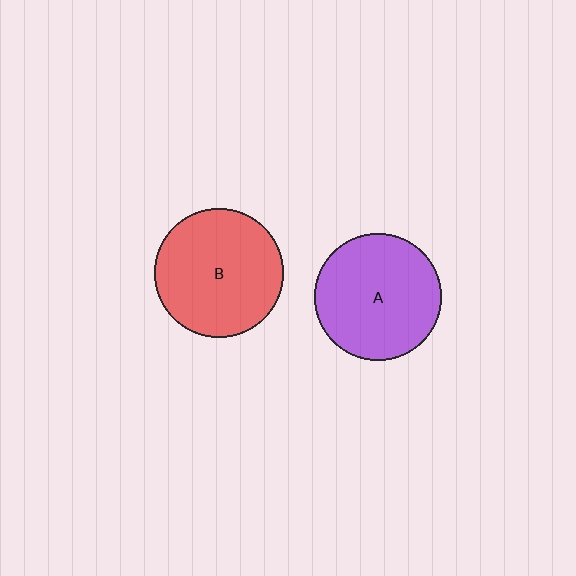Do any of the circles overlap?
No, none of the circles overlap.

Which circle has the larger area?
Circle B (red).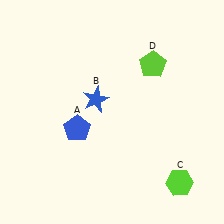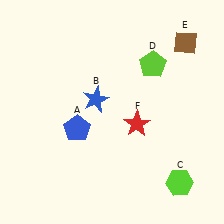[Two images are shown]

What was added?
A brown diamond (E), a red star (F) were added in Image 2.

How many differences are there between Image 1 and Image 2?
There are 2 differences between the two images.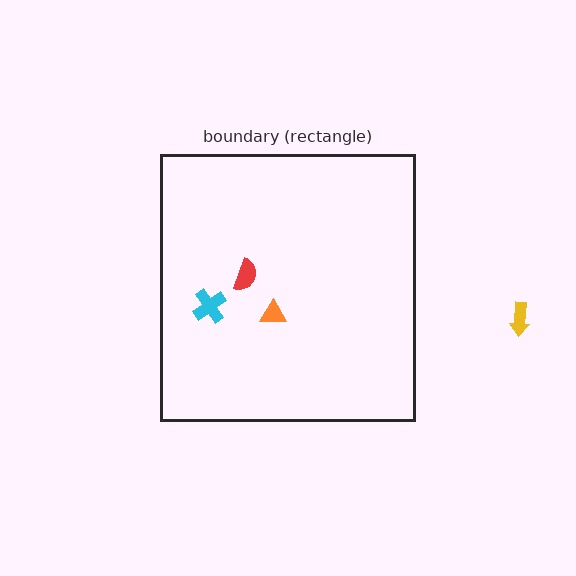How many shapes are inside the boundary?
3 inside, 1 outside.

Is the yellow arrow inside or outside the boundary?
Outside.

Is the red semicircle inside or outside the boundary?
Inside.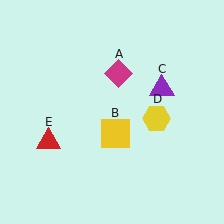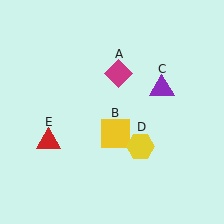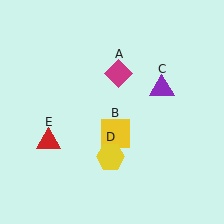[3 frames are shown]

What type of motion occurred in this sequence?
The yellow hexagon (object D) rotated clockwise around the center of the scene.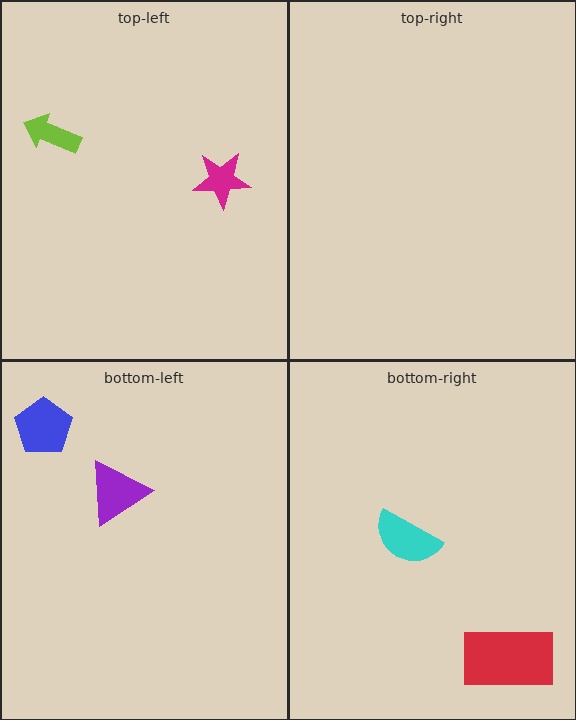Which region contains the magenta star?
The top-left region.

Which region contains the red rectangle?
The bottom-right region.